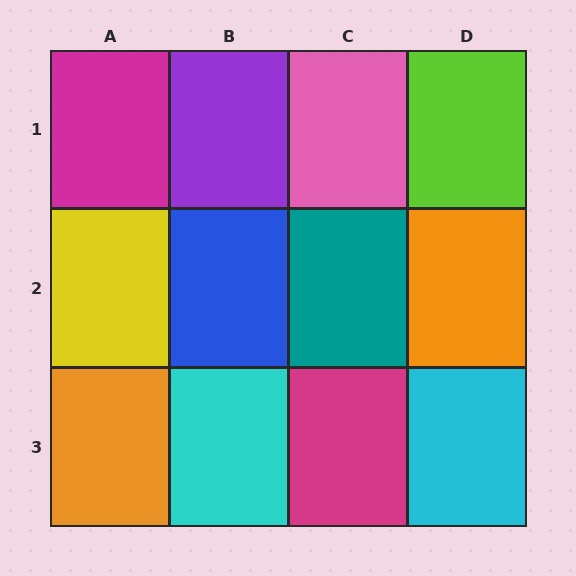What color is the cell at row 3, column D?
Cyan.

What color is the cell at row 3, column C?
Magenta.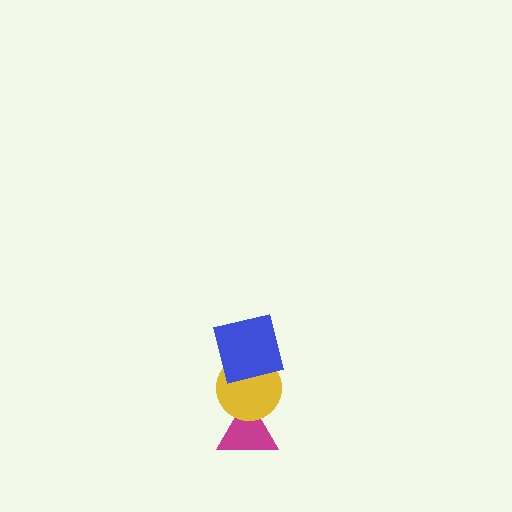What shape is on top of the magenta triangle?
The yellow circle is on top of the magenta triangle.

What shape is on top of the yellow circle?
The blue square is on top of the yellow circle.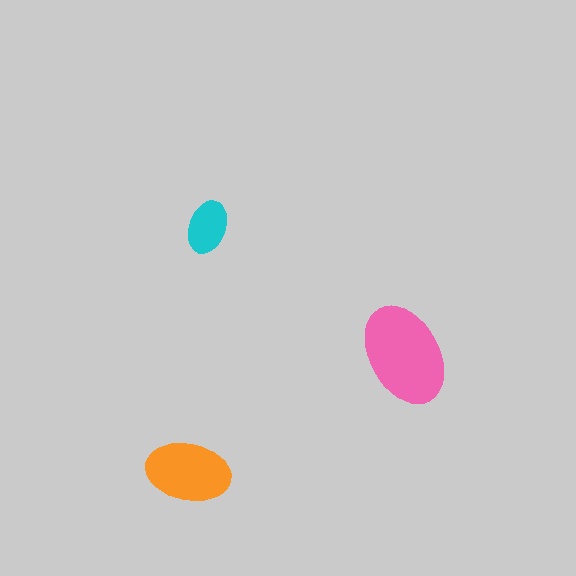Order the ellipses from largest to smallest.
the pink one, the orange one, the cyan one.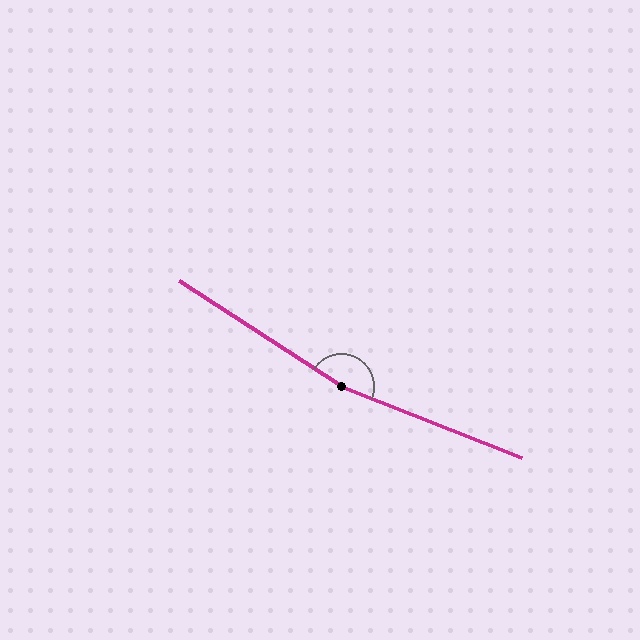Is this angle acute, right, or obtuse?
It is obtuse.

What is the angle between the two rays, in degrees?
Approximately 168 degrees.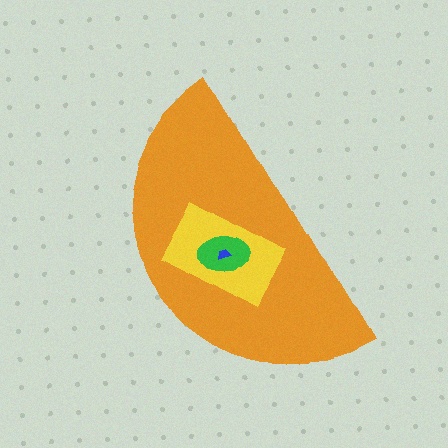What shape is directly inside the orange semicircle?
The yellow rectangle.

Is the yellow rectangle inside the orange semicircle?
Yes.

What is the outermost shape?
The orange semicircle.